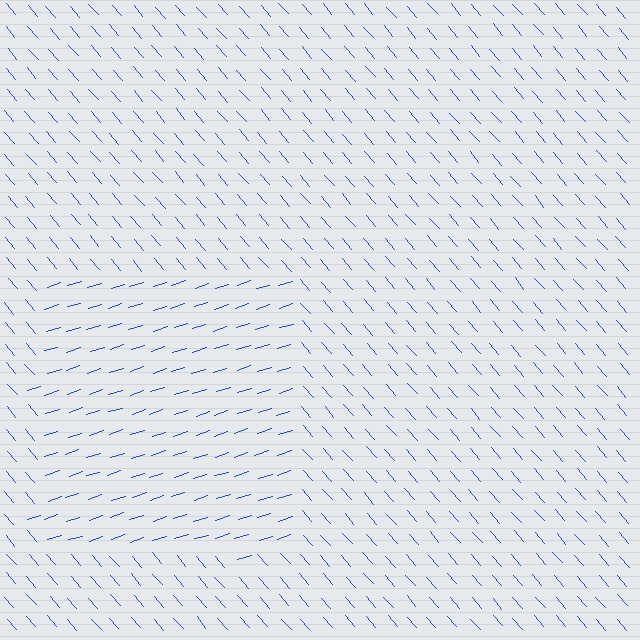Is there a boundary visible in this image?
Yes, there is a texture boundary formed by a change in line orientation.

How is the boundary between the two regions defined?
The boundary is defined purely by a change in line orientation (approximately 67 degrees difference). All lines are the same color and thickness.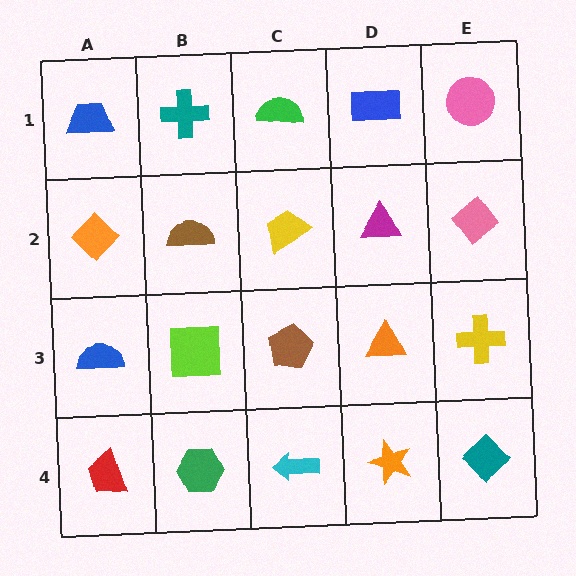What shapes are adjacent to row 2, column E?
A pink circle (row 1, column E), a yellow cross (row 3, column E), a magenta triangle (row 2, column D).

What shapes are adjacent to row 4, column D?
An orange triangle (row 3, column D), a cyan arrow (row 4, column C), a teal diamond (row 4, column E).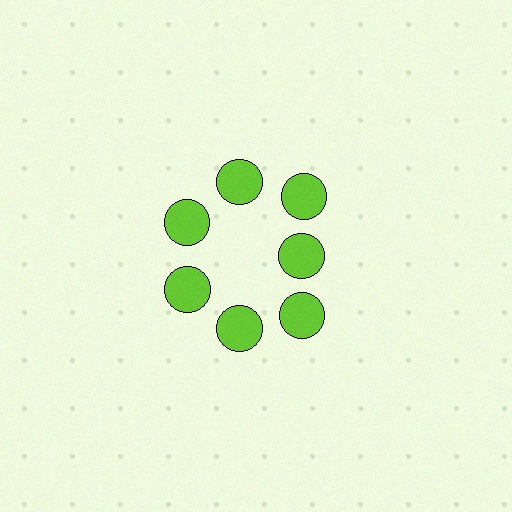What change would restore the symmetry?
The symmetry would be restored by moving it outward, back onto the ring so that all 7 circles sit at equal angles and equal distance from the center.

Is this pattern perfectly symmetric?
No. The 7 lime circles are arranged in a ring, but one element near the 3 o'clock position is pulled inward toward the center, breaking the 7-fold rotational symmetry.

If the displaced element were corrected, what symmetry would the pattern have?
It would have 7-fold rotational symmetry — the pattern would map onto itself every 51 degrees.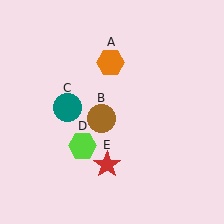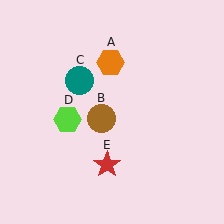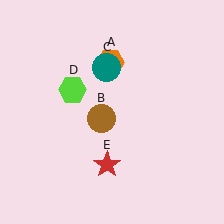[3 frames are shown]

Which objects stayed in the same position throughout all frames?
Orange hexagon (object A) and brown circle (object B) and red star (object E) remained stationary.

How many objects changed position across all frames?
2 objects changed position: teal circle (object C), lime hexagon (object D).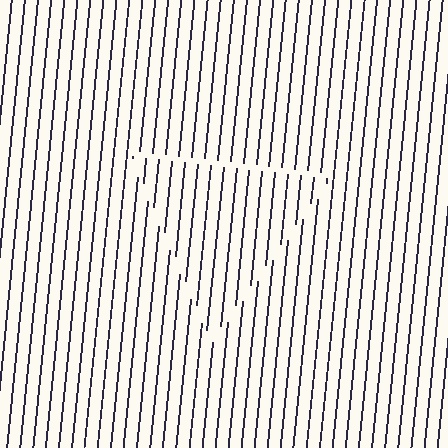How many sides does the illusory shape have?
3 sides — the line-ends trace a triangle.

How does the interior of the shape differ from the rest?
The interior of the shape contains the same grating, shifted by half a period — the contour is defined by the phase discontinuity where line-ends from the inner and outer gratings abut.